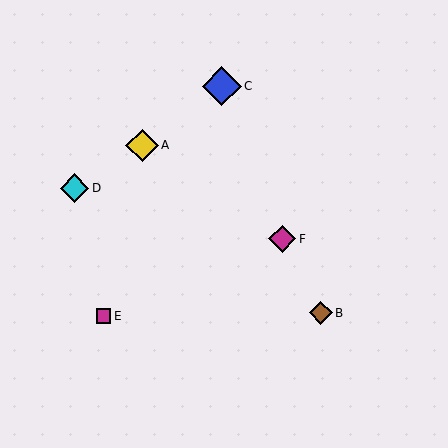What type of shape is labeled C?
Shape C is a blue diamond.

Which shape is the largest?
The blue diamond (labeled C) is the largest.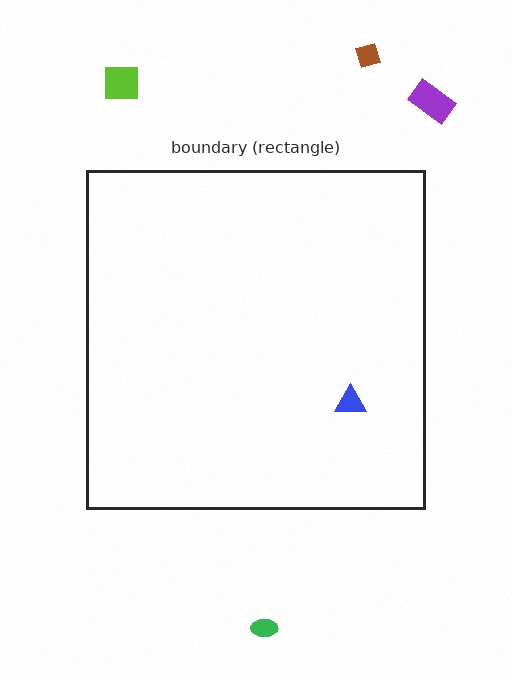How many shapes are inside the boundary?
1 inside, 4 outside.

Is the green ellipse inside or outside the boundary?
Outside.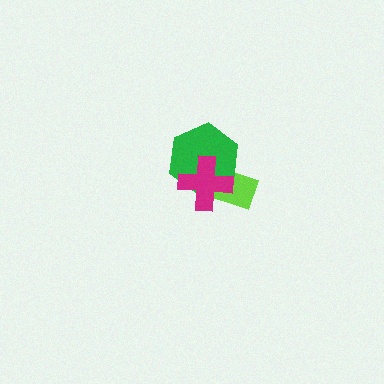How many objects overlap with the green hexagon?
2 objects overlap with the green hexagon.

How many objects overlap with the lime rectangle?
2 objects overlap with the lime rectangle.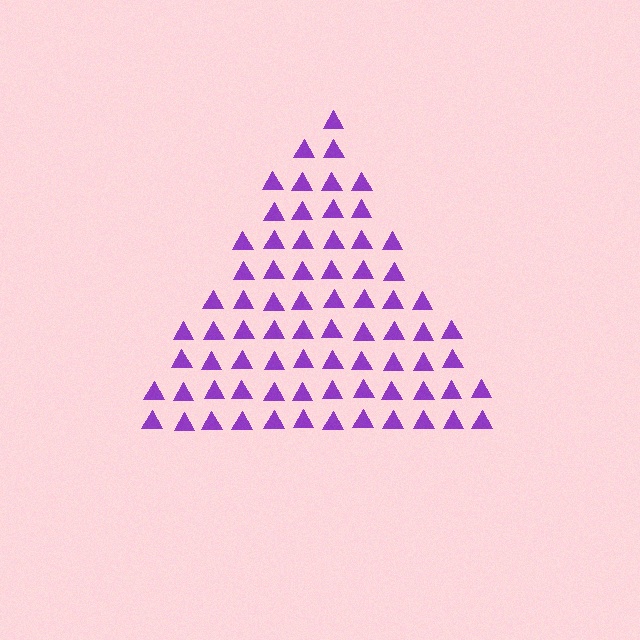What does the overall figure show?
The overall figure shows a triangle.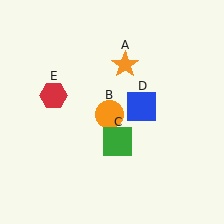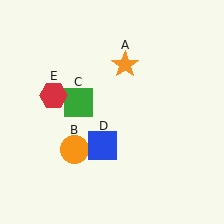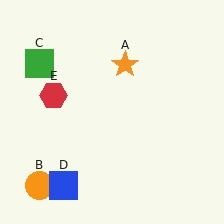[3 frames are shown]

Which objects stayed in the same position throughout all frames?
Orange star (object A) and red hexagon (object E) remained stationary.